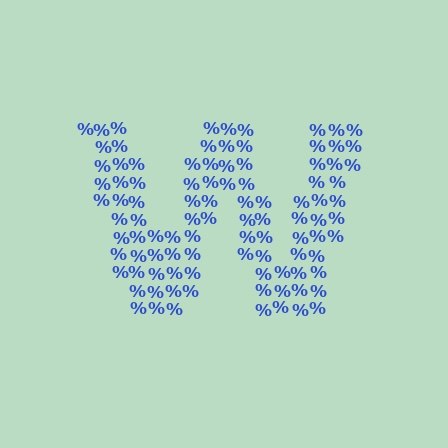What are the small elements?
The small elements are percent signs.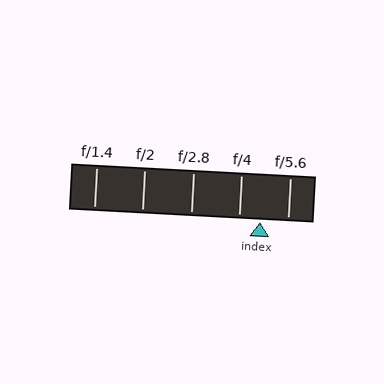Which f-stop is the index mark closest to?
The index mark is closest to f/4.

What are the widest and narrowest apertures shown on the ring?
The widest aperture shown is f/1.4 and the narrowest is f/5.6.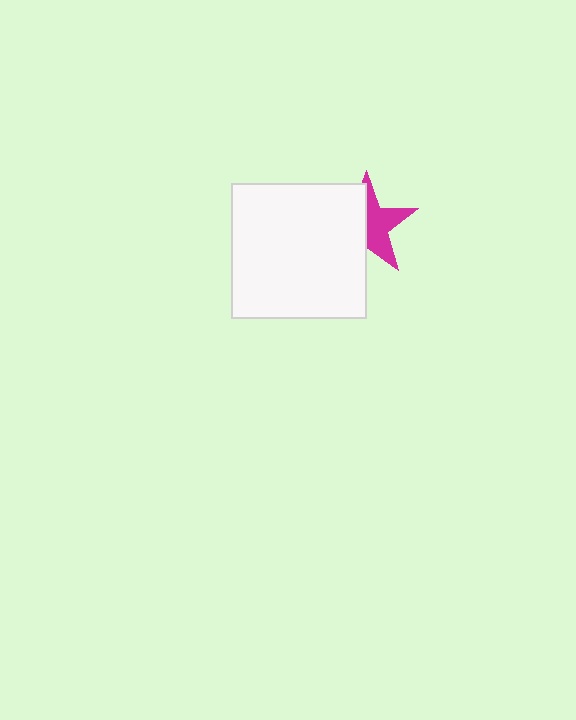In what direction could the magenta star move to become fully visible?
The magenta star could move right. That would shift it out from behind the white square entirely.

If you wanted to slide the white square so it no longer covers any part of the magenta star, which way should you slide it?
Slide it left — that is the most direct way to separate the two shapes.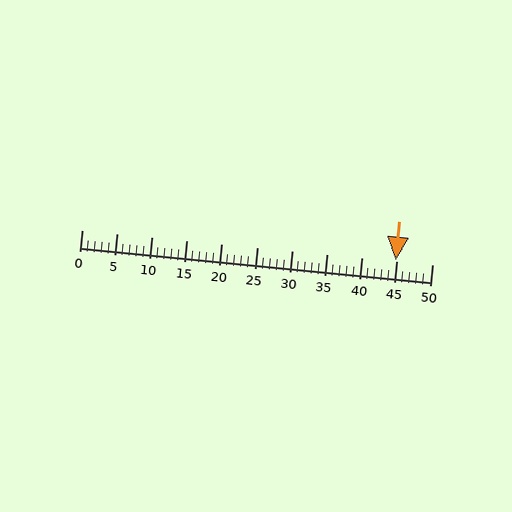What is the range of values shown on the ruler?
The ruler shows values from 0 to 50.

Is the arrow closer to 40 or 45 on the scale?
The arrow is closer to 45.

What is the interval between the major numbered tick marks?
The major tick marks are spaced 5 units apart.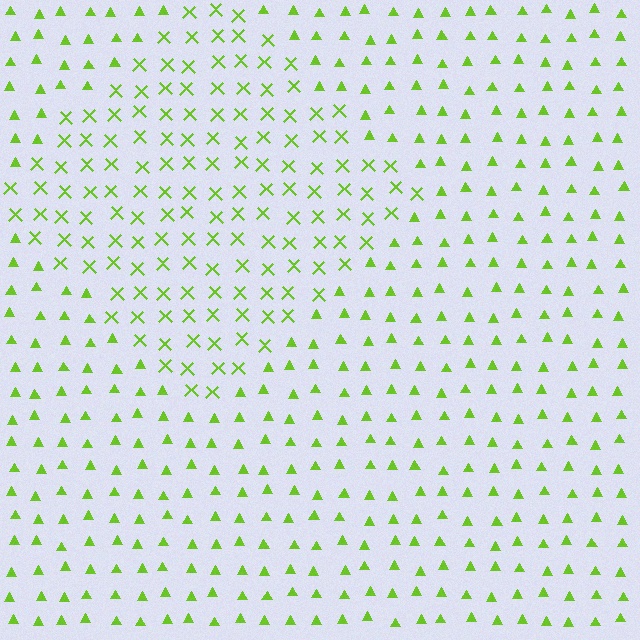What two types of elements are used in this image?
The image uses X marks inside the diamond region and triangles outside it.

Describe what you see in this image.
The image is filled with small lime elements arranged in a uniform grid. A diamond-shaped region contains X marks, while the surrounding area contains triangles. The boundary is defined purely by the change in element shape.